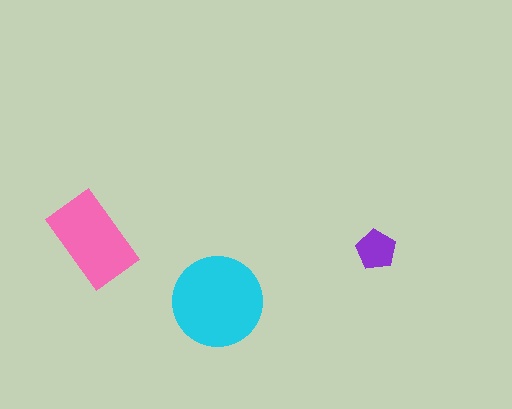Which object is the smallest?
The purple pentagon.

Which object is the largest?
The cyan circle.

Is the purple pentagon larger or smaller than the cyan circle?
Smaller.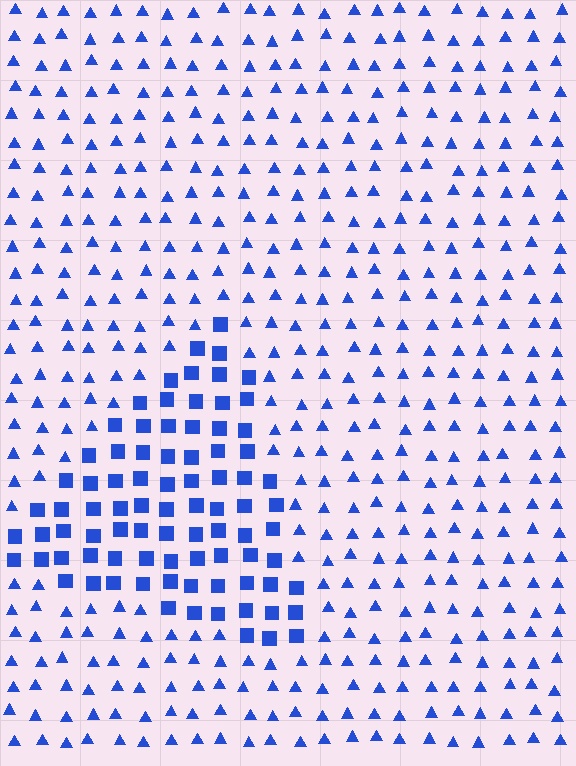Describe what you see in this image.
The image is filled with small blue elements arranged in a uniform grid. A triangle-shaped region contains squares, while the surrounding area contains triangles. The boundary is defined purely by the change in element shape.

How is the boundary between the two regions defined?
The boundary is defined by a change in element shape: squares inside vs. triangles outside. All elements share the same color and spacing.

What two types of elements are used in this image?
The image uses squares inside the triangle region and triangles outside it.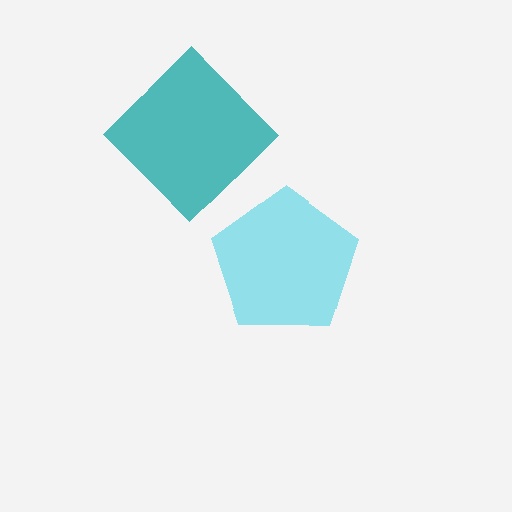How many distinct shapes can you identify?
There are 2 distinct shapes: a cyan pentagon, a teal diamond.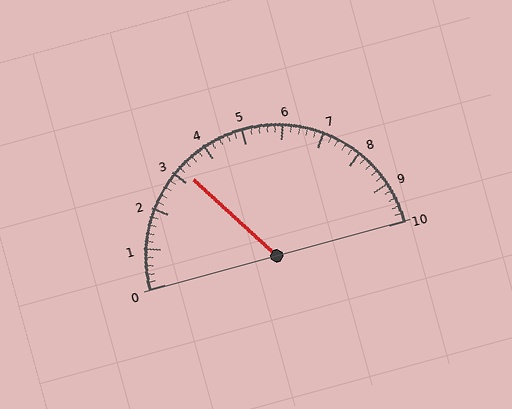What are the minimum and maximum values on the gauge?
The gauge ranges from 0 to 10.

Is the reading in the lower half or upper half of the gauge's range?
The reading is in the lower half of the range (0 to 10).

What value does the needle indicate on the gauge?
The needle indicates approximately 3.2.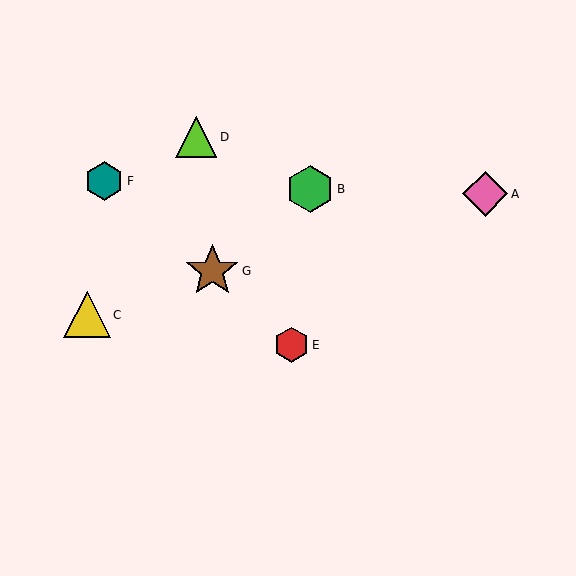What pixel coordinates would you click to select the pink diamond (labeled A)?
Click at (485, 194) to select the pink diamond A.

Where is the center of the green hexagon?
The center of the green hexagon is at (310, 189).